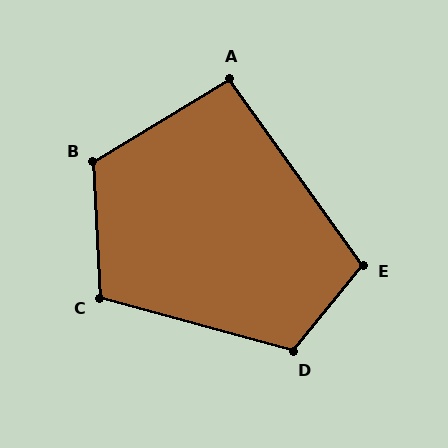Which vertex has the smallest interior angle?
A, at approximately 94 degrees.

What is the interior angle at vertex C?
Approximately 108 degrees (obtuse).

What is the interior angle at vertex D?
Approximately 114 degrees (obtuse).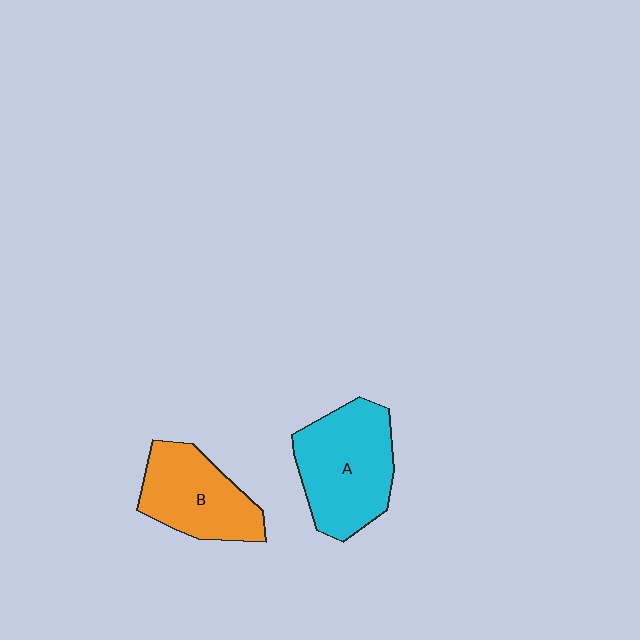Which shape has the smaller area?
Shape B (orange).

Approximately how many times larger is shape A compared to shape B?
Approximately 1.3 times.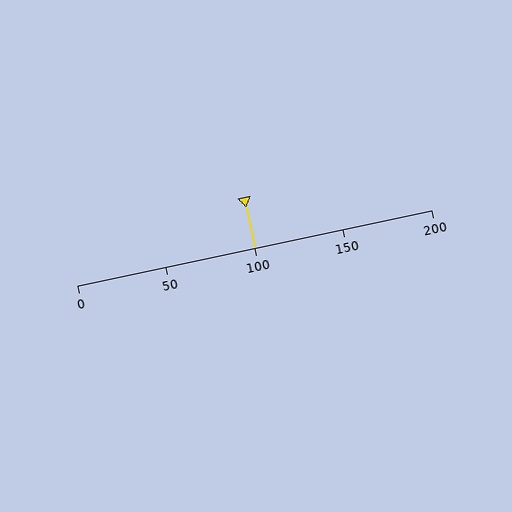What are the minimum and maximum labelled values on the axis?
The axis runs from 0 to 200.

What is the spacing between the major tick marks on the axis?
The major ticks are spaced 50 apart.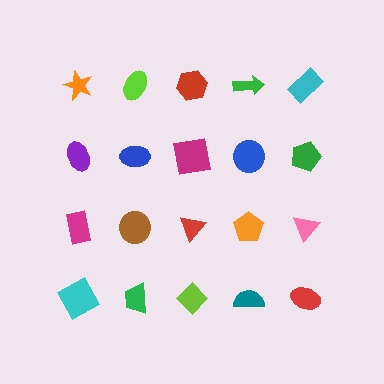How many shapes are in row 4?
5 shapes.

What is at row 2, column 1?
A purple ellipse.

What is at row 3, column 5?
A pink triangle.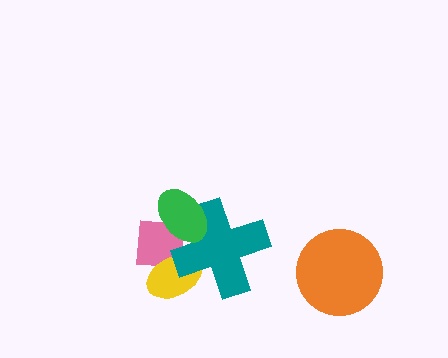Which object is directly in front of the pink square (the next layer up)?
The yellow ellipse is directly in front of the pink square.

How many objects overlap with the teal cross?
3 objects overlap with the teal cross.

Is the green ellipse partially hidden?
No, no other shape covers it.